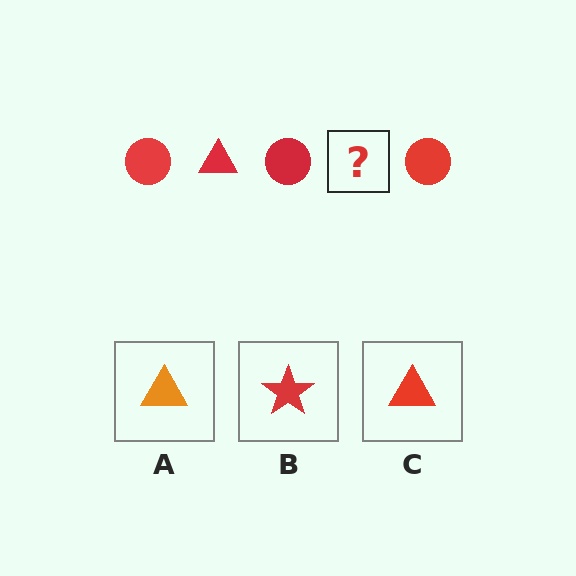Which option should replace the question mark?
Option C.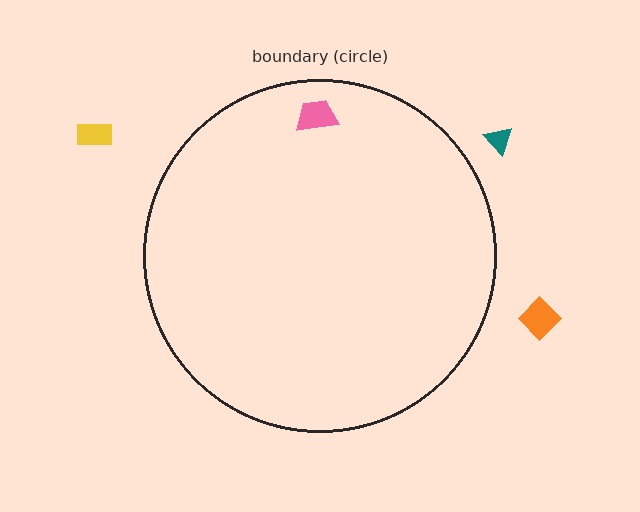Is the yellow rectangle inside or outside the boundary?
Outside.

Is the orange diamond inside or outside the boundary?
Outside.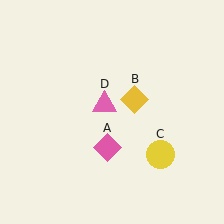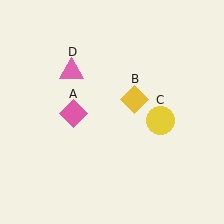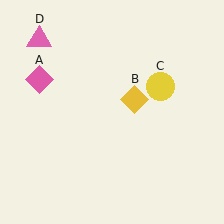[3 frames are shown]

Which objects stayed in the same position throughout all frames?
Yellow diamond (object B) remained stationary.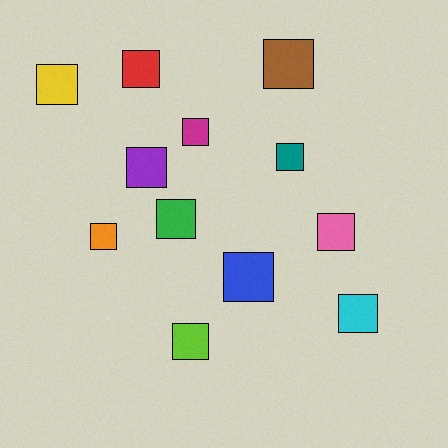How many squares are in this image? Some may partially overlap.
There are 12 squares.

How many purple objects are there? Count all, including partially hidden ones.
There is 1 purple object.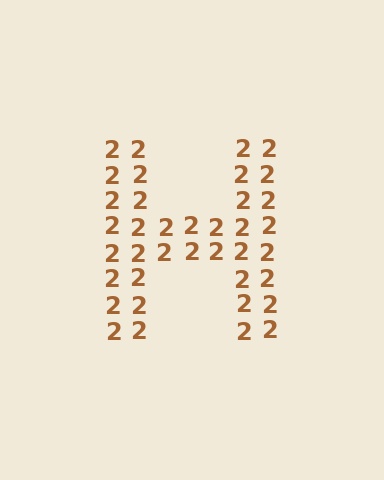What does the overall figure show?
The overall figure shows the letter H.